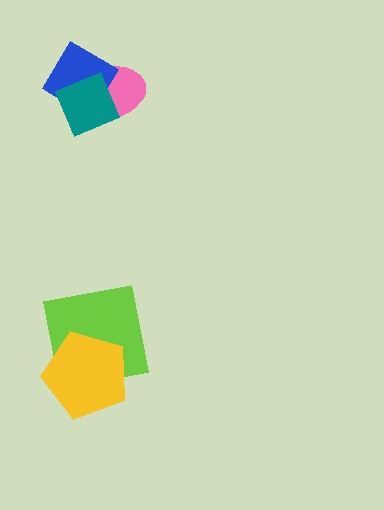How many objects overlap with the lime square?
1 object overlaps with the lime square.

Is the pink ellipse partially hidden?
Yes, it is partially covered by another shape.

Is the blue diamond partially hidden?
Yes, it is partially covered by another shape.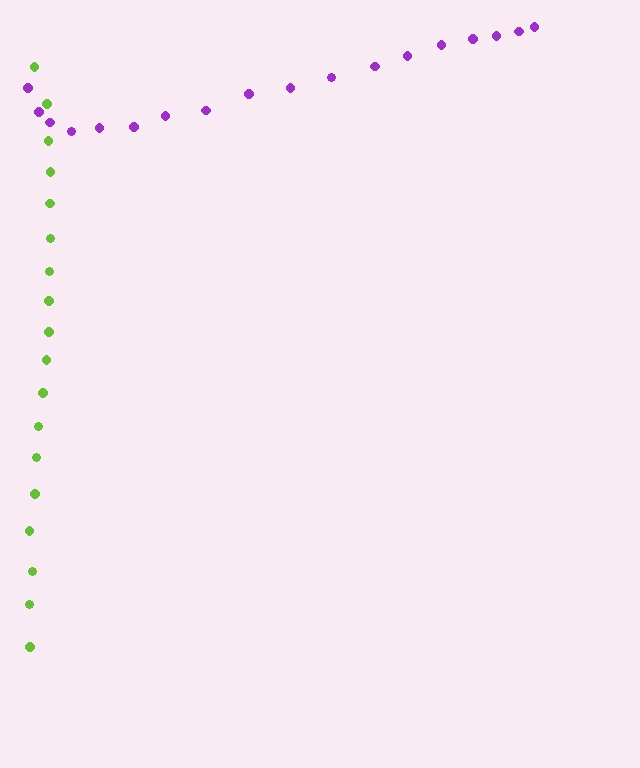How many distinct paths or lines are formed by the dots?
There are 2 distinct paths.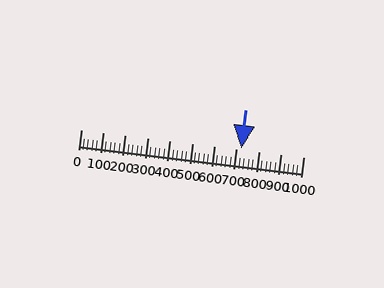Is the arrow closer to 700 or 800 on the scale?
The arrow is closer to 700.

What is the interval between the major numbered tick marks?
The major tick marks are spaced 100 units apart.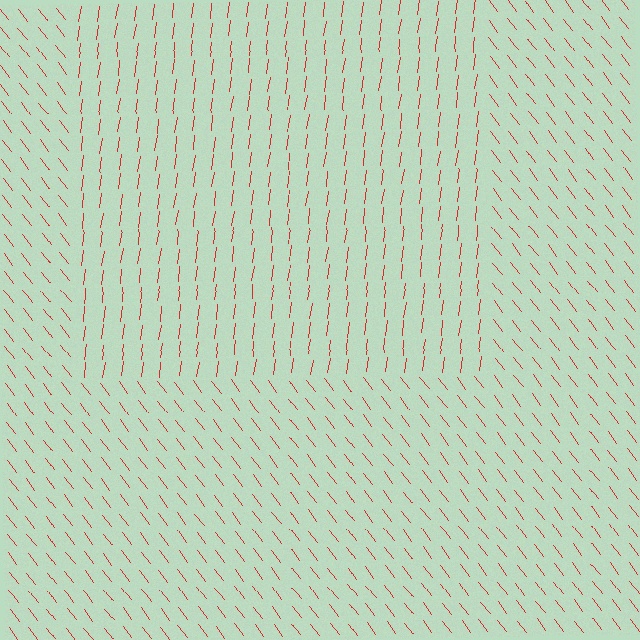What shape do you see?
I see a rectangle.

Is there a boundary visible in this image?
Yes, there is a texture boundary formed by a change in line orientation.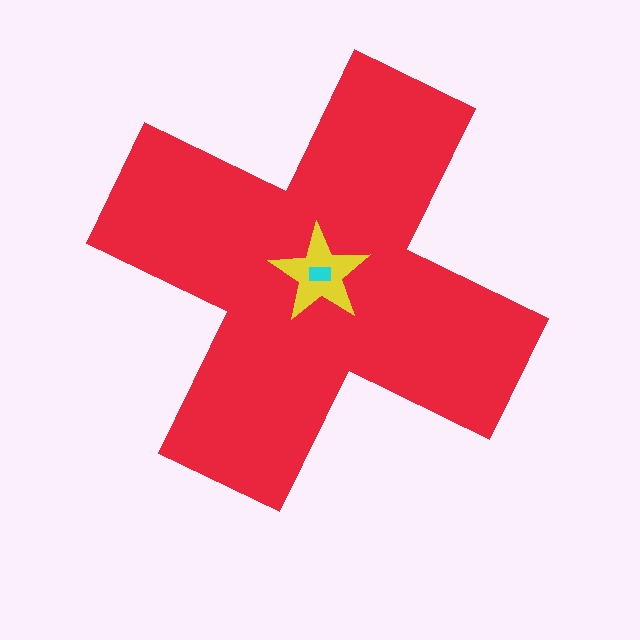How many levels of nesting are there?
3.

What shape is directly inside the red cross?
The yellow star.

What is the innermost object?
The cyan rectangle.